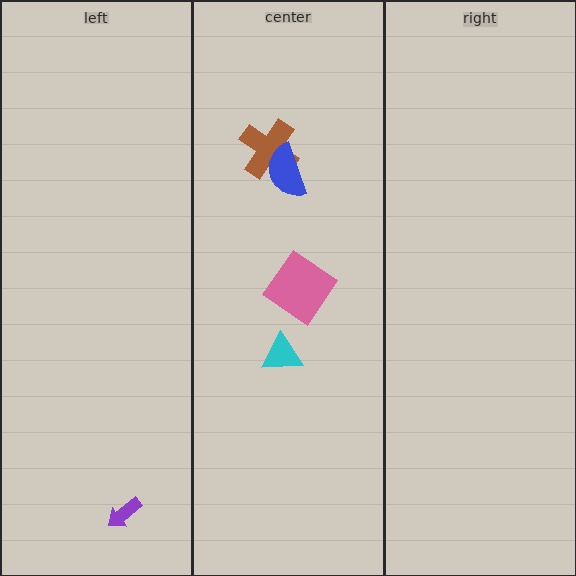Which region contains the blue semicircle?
The center region.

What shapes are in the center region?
The pink diamond, the cyan triangle, the brown cross, the blue semicircle.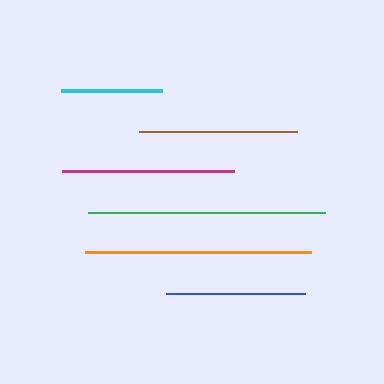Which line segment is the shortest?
The cyan line is the shortest at approximately 101 pixels.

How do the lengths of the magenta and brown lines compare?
The magenta and brown lines are approximately the same length.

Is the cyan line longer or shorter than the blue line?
The blue line is longer than the cyan line.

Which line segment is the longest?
The green line is the longest at approximately 237 pixels.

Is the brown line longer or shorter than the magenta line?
The magenta line is longer than the brown line.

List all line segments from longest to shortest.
From longest to shortest: green, orange, magenta, brown, blue, cyan.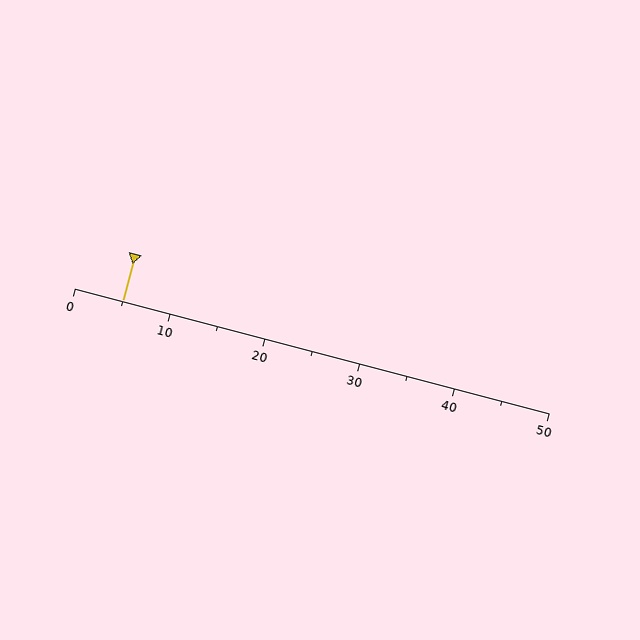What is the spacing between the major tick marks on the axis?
The major ticks are spaced 10 apart.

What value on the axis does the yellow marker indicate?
The marker indicates approximately 5.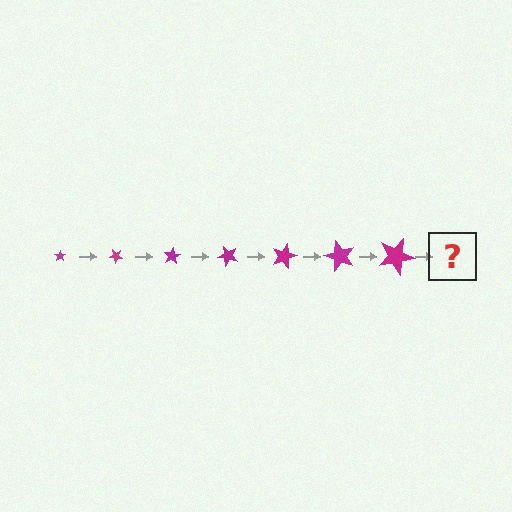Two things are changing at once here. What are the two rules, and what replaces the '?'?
The two rules are that the star grows larger each step and it rotates 40 degrees each step. The '?' should be a star, larger than the previous one and rotated 280 degrees from the start.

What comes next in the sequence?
The next element should be a star, larger than the previous one and rotated 280 degrees from the start.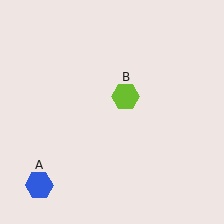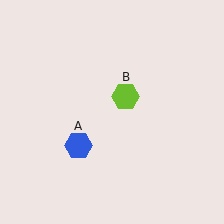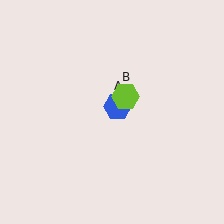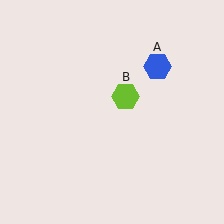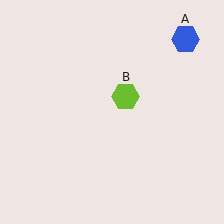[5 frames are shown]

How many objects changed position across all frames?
1 object changed position: blue hexagon (object A).